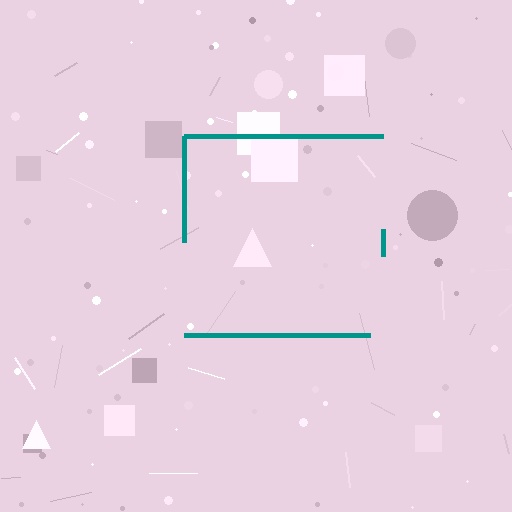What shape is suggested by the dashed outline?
The dashed outline suggests a square.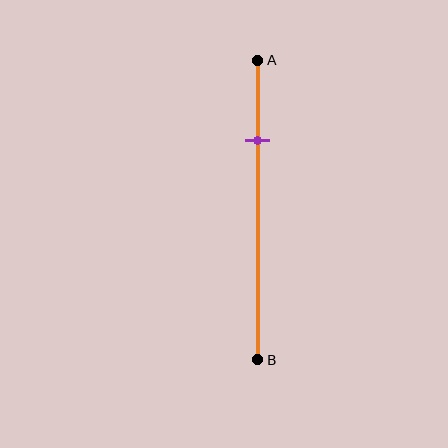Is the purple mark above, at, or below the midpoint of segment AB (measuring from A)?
The purple mark is above the midpoint of segment AB.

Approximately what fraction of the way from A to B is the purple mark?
The purple mark is approximately 25% of the way from A to B.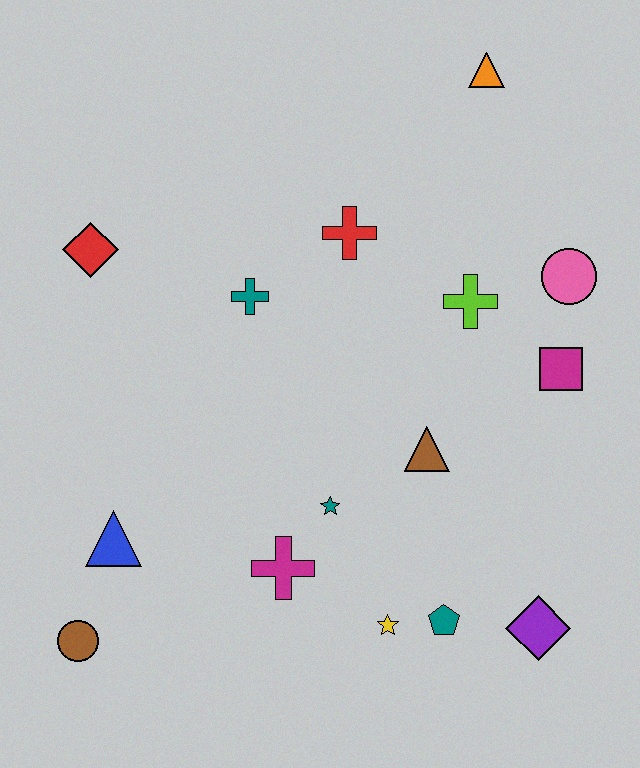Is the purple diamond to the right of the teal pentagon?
Yes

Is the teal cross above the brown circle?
Yes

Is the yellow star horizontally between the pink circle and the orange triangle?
No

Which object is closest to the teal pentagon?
The yellow star is closest to the teal pentagon.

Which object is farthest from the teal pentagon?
The orange triangle is farthest from the teal pentagon.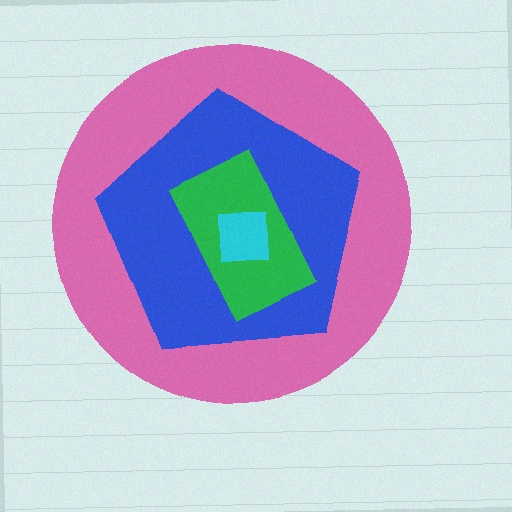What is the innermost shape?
The cyan square.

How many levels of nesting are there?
4.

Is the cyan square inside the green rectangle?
Yes.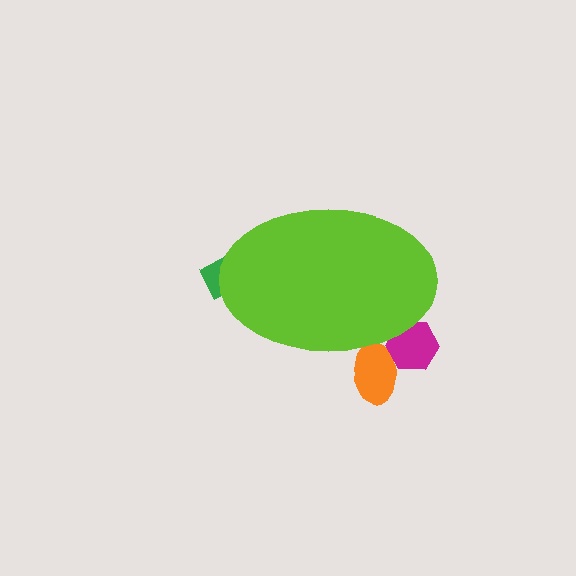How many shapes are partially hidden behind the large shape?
3 shapes are partially hidden.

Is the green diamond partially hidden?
Yes, the green diamond is partially hidden behind the lime ellipse.